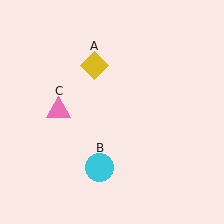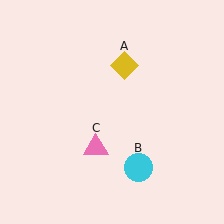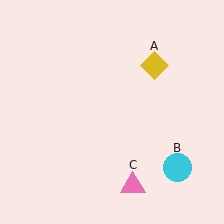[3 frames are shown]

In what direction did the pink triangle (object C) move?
The pink triangle (object C) moved down and to the right.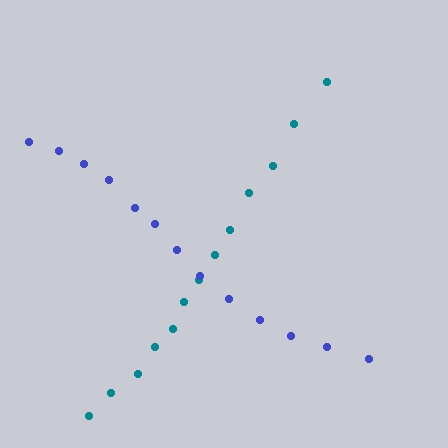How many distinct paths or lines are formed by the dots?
There are 2 distinct paths.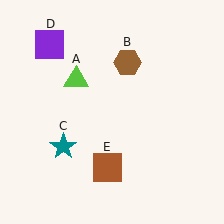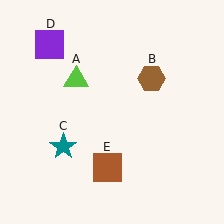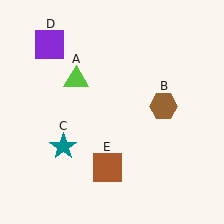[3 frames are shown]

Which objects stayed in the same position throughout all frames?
Lime triangle (object A) and teal star (object C) and purple square (object D) and brown square (object E) remained stationary.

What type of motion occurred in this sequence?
The brown hexagon (object B) rotated clockwise around the center of the scene.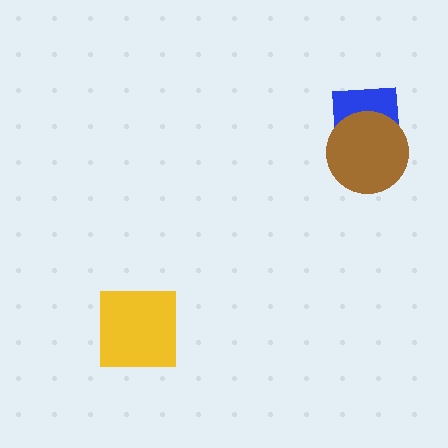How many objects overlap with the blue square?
1 object overlaps with the blue square.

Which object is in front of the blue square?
The brown circle is in front of the blue square.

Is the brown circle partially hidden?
No, no other shape covers it.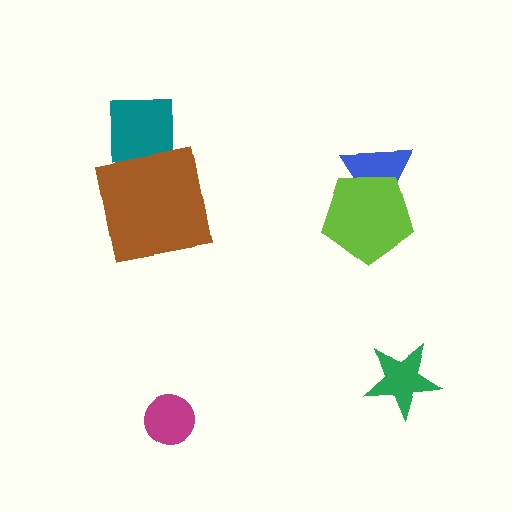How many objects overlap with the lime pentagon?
1 object overlaps with the lime pentagon.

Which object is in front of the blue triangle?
The lime pentagon is in front of the blue triangle.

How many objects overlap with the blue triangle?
1 object overlaps with the blue triangle.